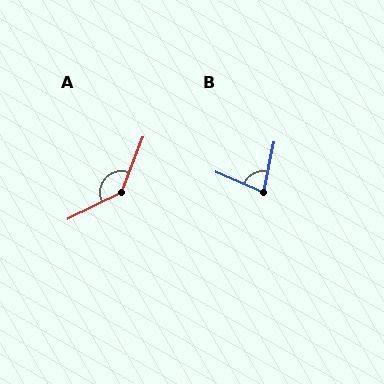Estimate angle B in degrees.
Approximately 78 degrees.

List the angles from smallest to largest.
B (78°), A (137°).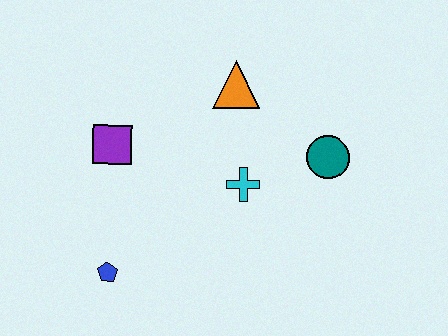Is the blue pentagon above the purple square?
No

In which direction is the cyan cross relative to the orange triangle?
The cyan cross is below the orange triangle.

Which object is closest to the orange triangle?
The cyan cross is closest to the orange triangle.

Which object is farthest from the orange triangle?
The blue pentagon is farthest from the orange triangle.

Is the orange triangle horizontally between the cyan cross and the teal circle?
No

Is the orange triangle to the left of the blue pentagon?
No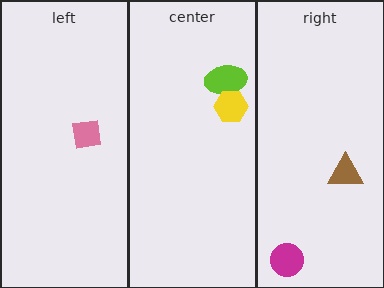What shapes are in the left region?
The pink square.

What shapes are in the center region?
The lime ellipse, the yellow hexagon.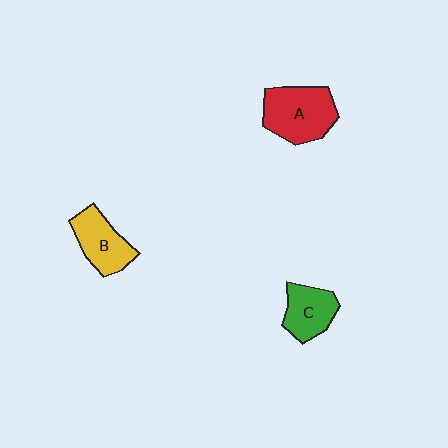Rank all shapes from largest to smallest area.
From largest to smallest: A (red), B (yellow), C (green).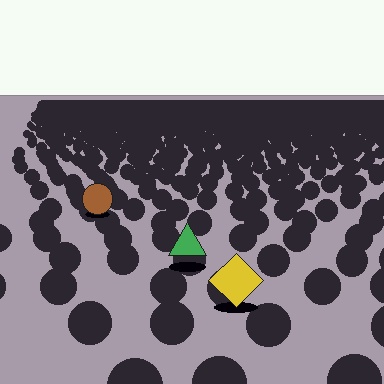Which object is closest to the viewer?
The yellow diamond is closest. The texture marks near it are larger and more spread out.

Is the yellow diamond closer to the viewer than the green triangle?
Yes. The yellow diamond is closer — you can tell from the texture gradient: the ground texture is coarser near it.